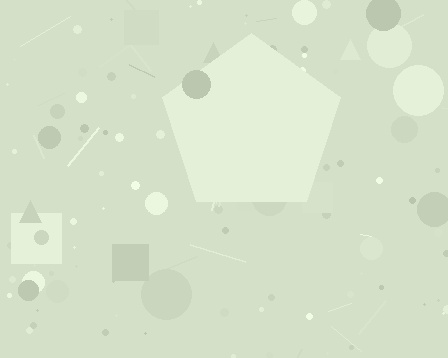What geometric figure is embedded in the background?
A pentagon is embedded in the background.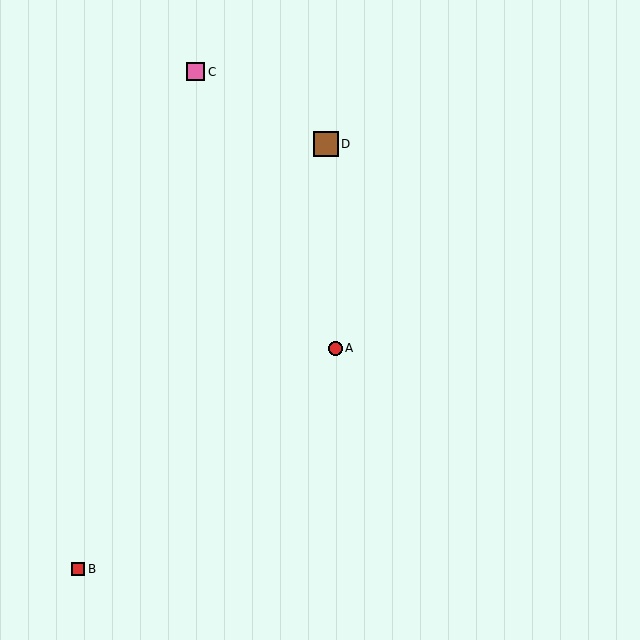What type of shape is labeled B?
Shape B is a red square.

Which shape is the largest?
The brown square (labeled D) is the largest.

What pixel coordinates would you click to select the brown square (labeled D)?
Click at (326, 144) to select the brown square D.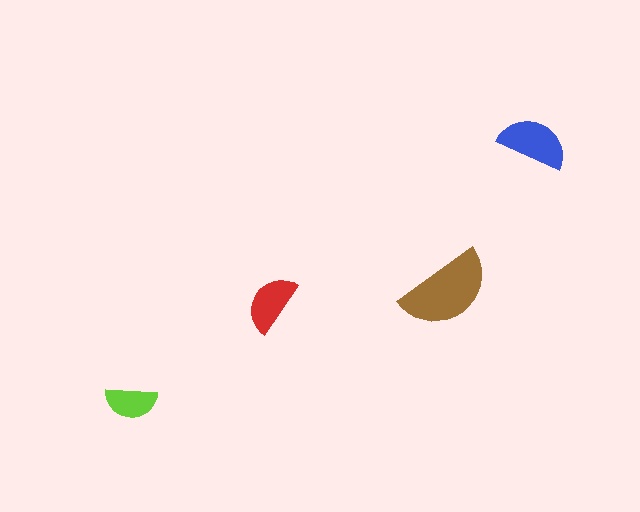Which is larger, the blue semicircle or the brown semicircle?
The brown one.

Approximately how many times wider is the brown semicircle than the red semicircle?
About 1.5 times wider.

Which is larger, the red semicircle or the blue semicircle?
The blue one.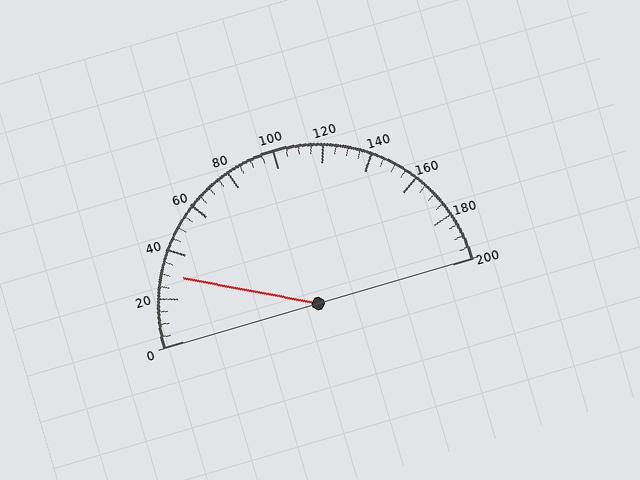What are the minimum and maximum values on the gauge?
The gauge ranges from 0 to 200.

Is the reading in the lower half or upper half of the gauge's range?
The reading is in the lower half of the range (0 to 200).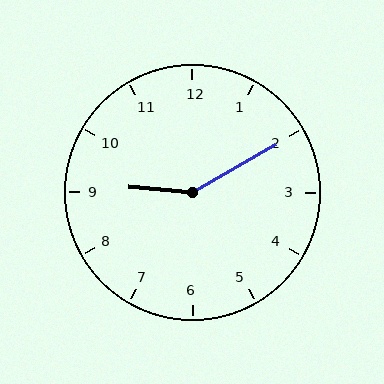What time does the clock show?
9:10.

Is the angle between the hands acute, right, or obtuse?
It is obtuse.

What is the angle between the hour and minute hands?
Approximately 145 degrees.